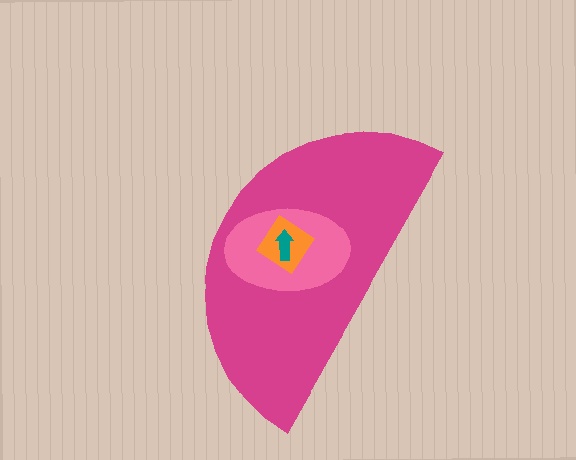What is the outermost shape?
The magenta semicircle.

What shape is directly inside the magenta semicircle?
The pink ellipse.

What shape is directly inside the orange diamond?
The teal arrow.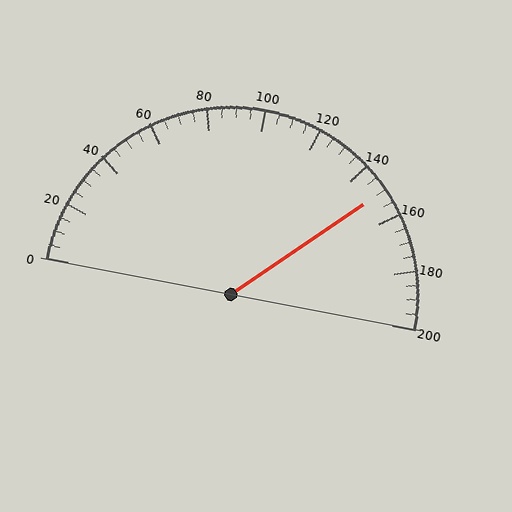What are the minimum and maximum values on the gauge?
The gauge ranges from 0 to 200.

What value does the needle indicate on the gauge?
The needle indicates approximately 150.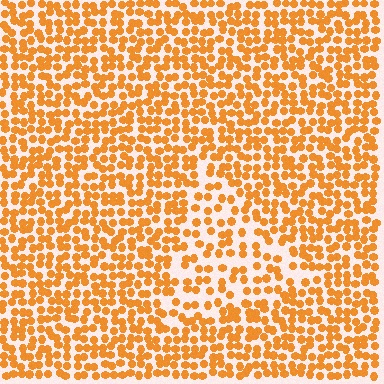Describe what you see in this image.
The image contains small orange elements arranged at two different densities. A triangle-shaped region is visible where the elements are less densely packed than the surrounding area.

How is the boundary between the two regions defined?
The boundary is defined by a change in element density (approximately 1.7x ratio). All elements are the same color, size, and shape.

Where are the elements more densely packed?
The elements are more densely packed outside the triangle boundary.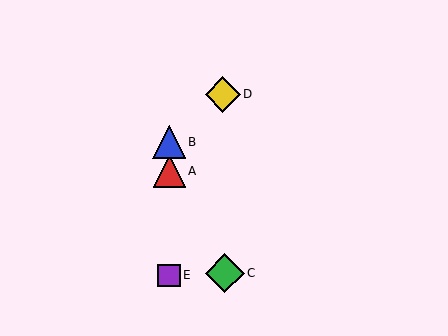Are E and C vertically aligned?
No, E is at x≈169 and C is at x≈225.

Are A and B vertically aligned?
Yes, both are at x≈169.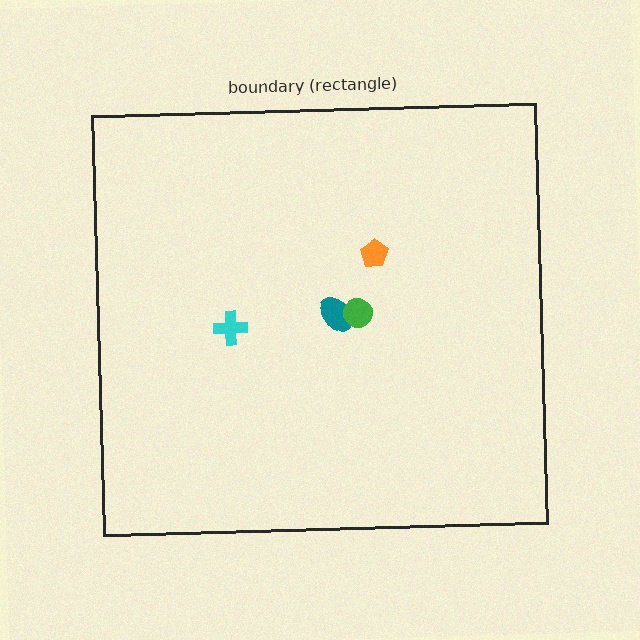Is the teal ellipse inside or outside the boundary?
Inside.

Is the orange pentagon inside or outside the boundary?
Inside.